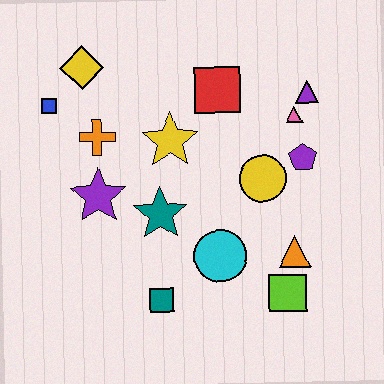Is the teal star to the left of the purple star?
No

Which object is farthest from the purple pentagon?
The blue square is farthest from the purple pentagon.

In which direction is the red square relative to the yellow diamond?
The red square is to the right of the yellow diamond.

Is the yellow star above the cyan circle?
Yes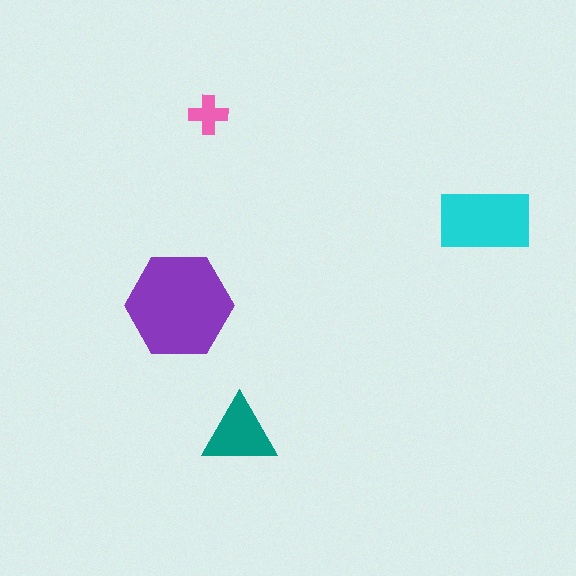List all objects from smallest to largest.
The pink cross, the teal triangle, the cyan rectangle, the purple hexagon.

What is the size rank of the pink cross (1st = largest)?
4th.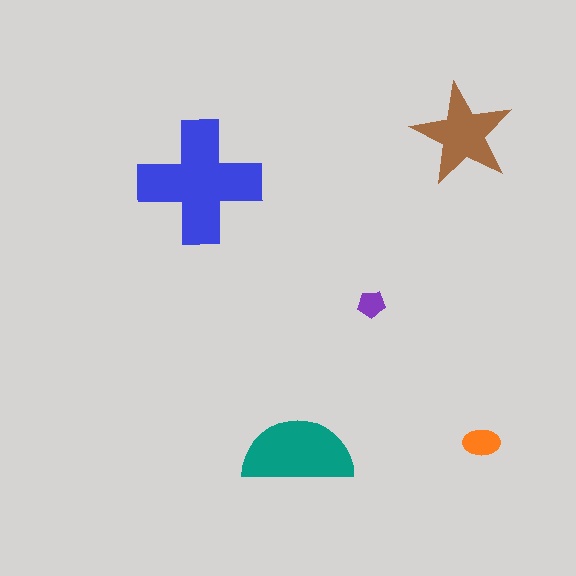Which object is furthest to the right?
The orange ellipse is rightmost.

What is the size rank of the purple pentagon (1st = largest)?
5th.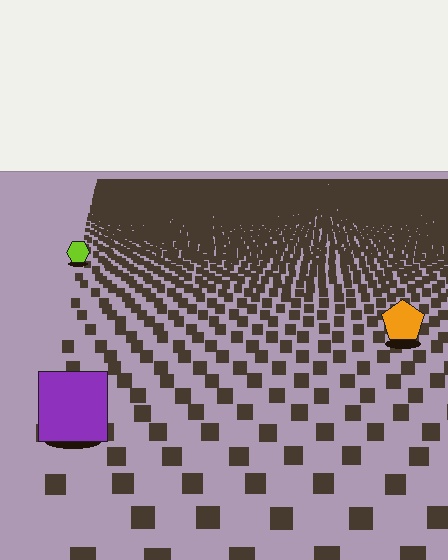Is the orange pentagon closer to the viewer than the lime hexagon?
Yes. The orange pentagon is closer — you can tell from the texture gradient: the ground texture is coarser near it.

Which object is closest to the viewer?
The purple square is closest. The texture marks near it are larger and more spread out.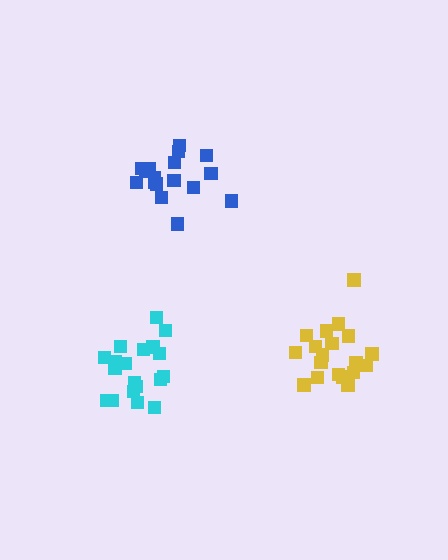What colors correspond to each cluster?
The clusters are colored: blue, cyan, yellow.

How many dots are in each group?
Group 1: 17 dots, Group 2: 19 dots, Group 3: 19 dots (55 total).